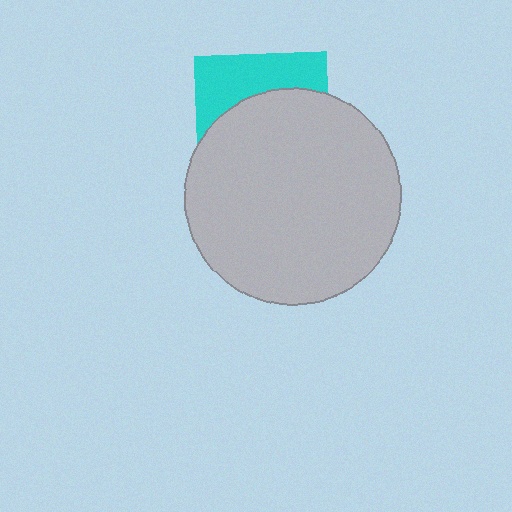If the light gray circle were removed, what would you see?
You would see the complete cyan square.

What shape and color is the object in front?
The object in front is a light gray circle.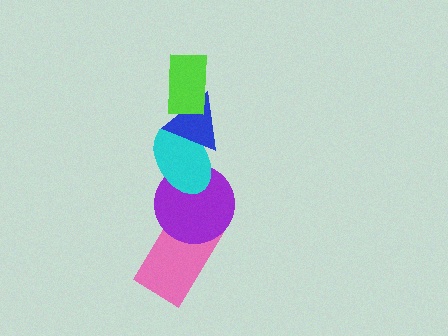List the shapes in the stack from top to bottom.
From top to bottom: the lime rectangle, the blue triangle, the cyan ellipse, the purple circle, the pink rectangle.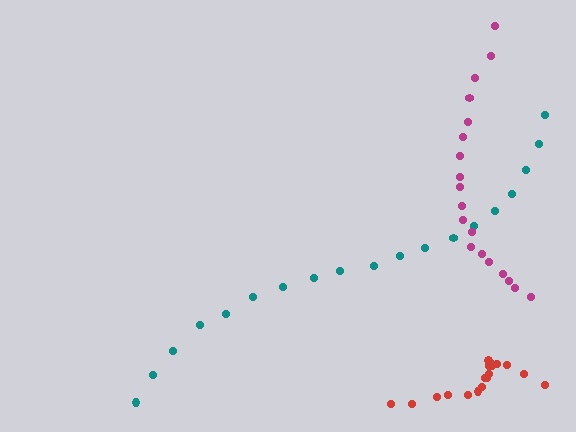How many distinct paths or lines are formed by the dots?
There are 3 distinct paths.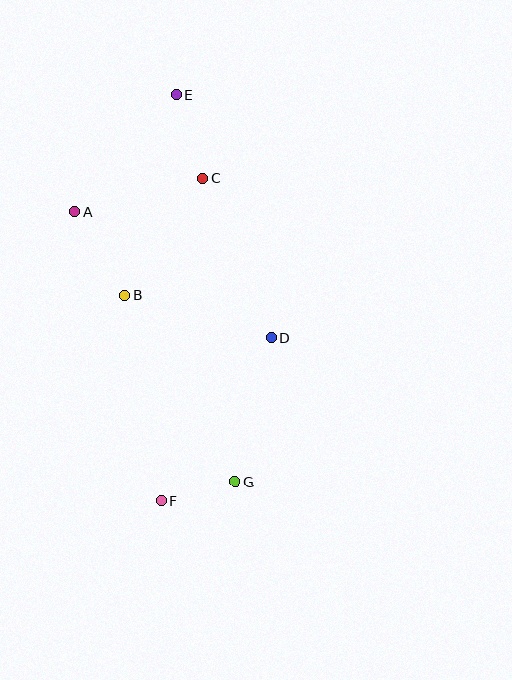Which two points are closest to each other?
Points F and G are closest to each other.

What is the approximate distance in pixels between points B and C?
The distance between B and C is approximately 141 pixels.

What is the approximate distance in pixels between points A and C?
The distance between A and C is approximately 133 pixels.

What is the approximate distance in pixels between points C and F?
The distance between C and F is approximately 325 pixels.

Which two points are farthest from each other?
Points E and F are farthest from each other.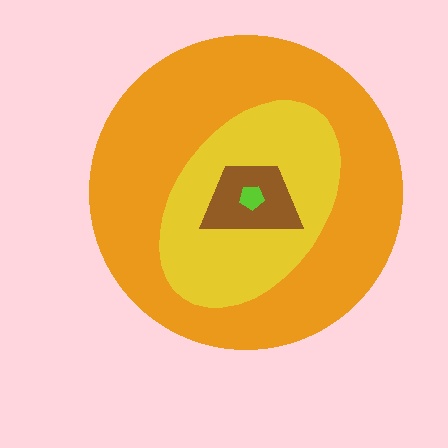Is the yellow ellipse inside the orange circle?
Yes.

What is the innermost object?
The lime pentagon.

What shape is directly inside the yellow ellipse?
The brown trapezoid.